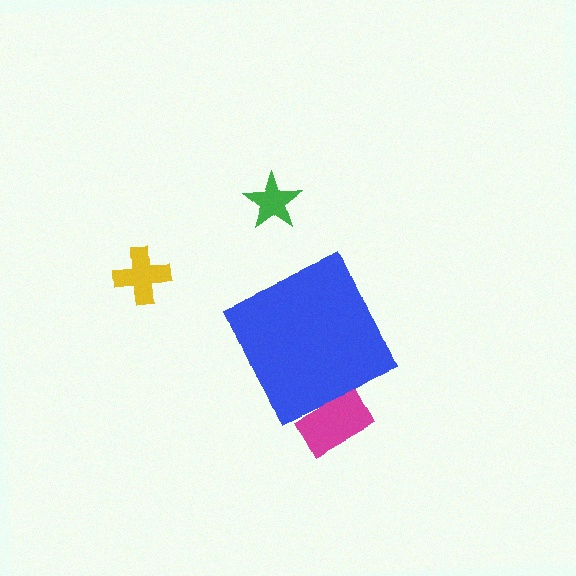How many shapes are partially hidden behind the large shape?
1 shape is partially hidden.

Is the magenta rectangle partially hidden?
Yes, the magenta rectangle is partially hidden behind the blue diamond.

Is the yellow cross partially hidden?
No, the yellow cross is fully visible.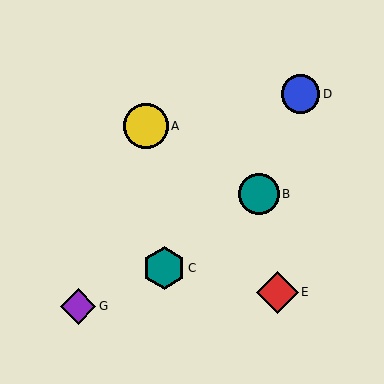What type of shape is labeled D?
Shape D is a blue circle.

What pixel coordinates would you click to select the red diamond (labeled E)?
Click at (277, 292) to select the red diamond E.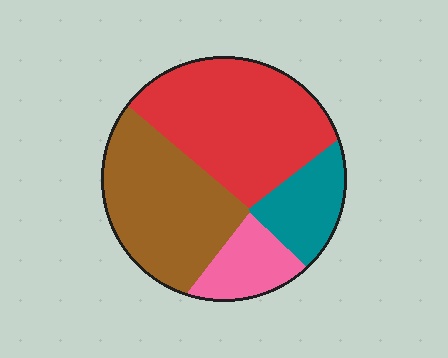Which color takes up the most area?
Red, at roughly 40%.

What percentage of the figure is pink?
Pink takes up about one eighth (1/8) of the figure.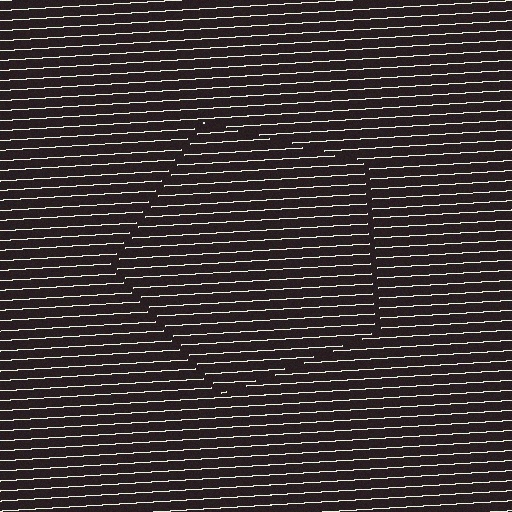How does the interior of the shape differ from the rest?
The interior of the shape contains the same grating, shifted by half a period — the contour is defined by the phase discontinuity where line-ends from the inner and outer gratings abut.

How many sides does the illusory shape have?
5 sides — the line-ends trace a pentagon.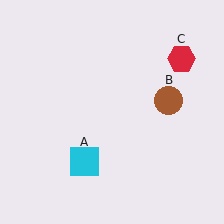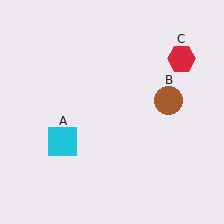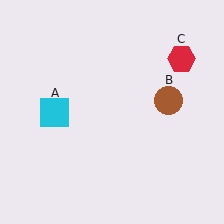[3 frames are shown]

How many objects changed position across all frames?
1 object changed position: cyan square (object A).